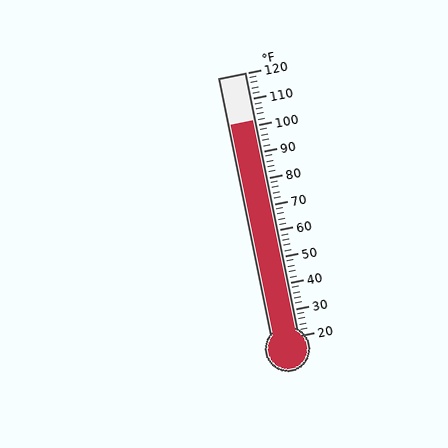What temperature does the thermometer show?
The thermometer shows approximately 102°F.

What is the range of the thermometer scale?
The thermometer scale ranges from 20°F to 120°F.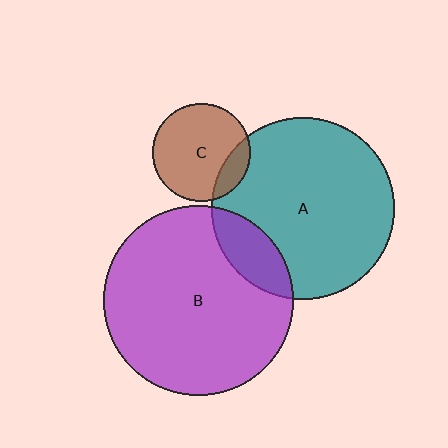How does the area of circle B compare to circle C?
Approximately 3.8 times.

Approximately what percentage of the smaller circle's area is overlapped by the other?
Approximately 15%.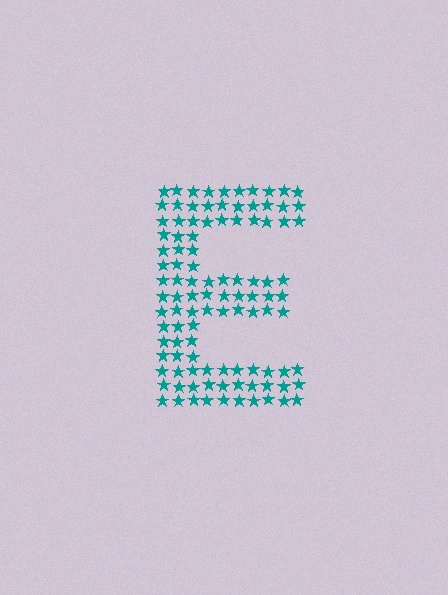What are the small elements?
The small elements are stars.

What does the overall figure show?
The overall figure shows the letter E.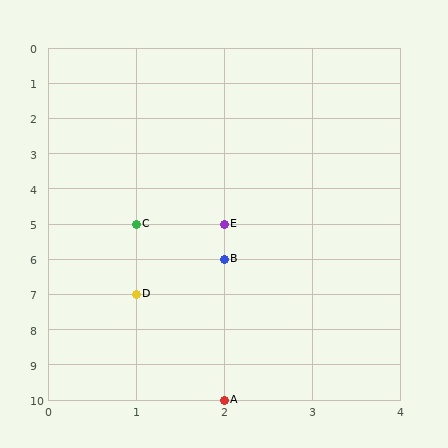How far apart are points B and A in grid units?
Points B and A are 4 rows apart.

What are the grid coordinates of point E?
Point E is at grid coordinates (2, 5).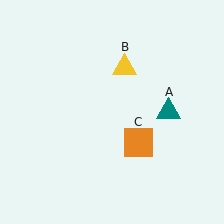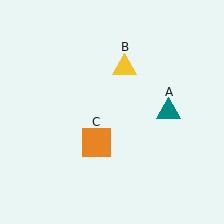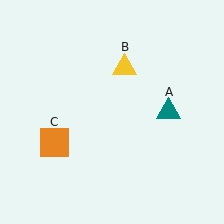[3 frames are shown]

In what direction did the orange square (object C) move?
The orange square (object C) moved left.